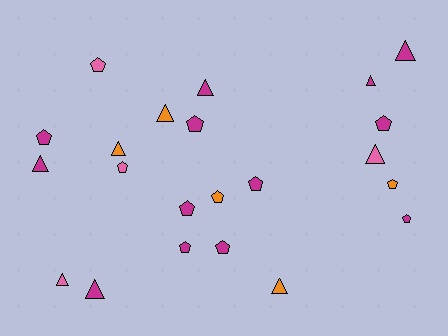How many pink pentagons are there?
There are 2 pink pentagons.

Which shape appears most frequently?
Pentagon, with 12 objects.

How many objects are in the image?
There are 22 objects.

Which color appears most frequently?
Magenta, with 13 objects.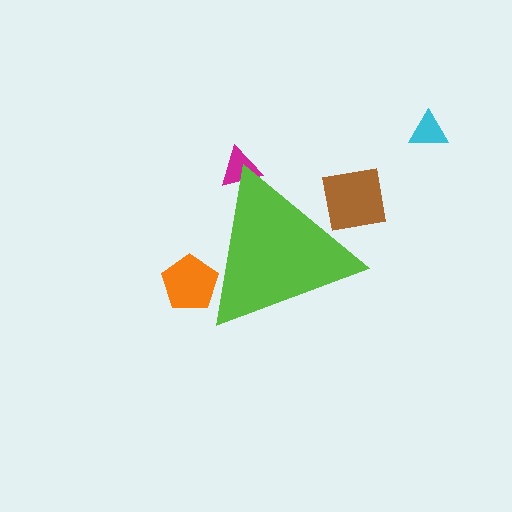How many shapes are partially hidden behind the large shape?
3 shapes are partially hidden.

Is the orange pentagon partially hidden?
Yes, the orange pentagon is partially hidden behind the lime triangle.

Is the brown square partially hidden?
Yes, the brown square is partially hidden behind the lime triangle.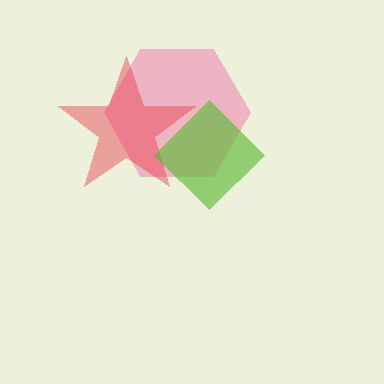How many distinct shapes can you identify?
There are 3 distinct shapes: a pink hexagon, a red star, a lime diamond.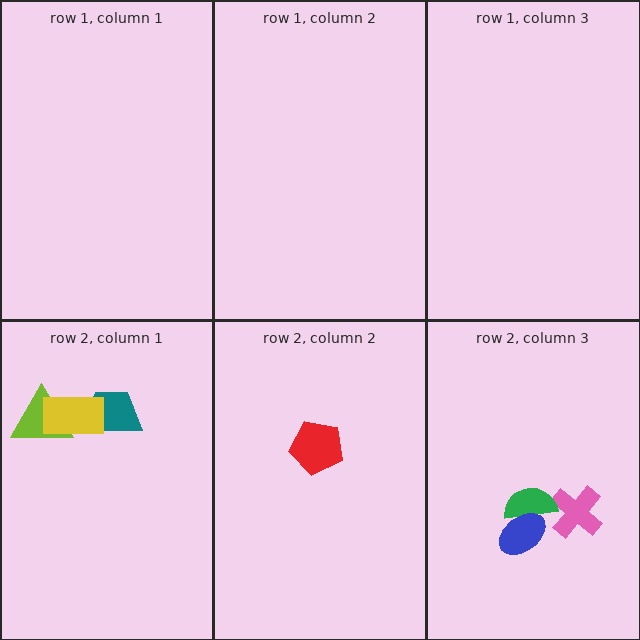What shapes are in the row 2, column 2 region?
The red pentagon.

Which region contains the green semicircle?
The row 2, column 3 region.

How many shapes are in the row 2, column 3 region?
3.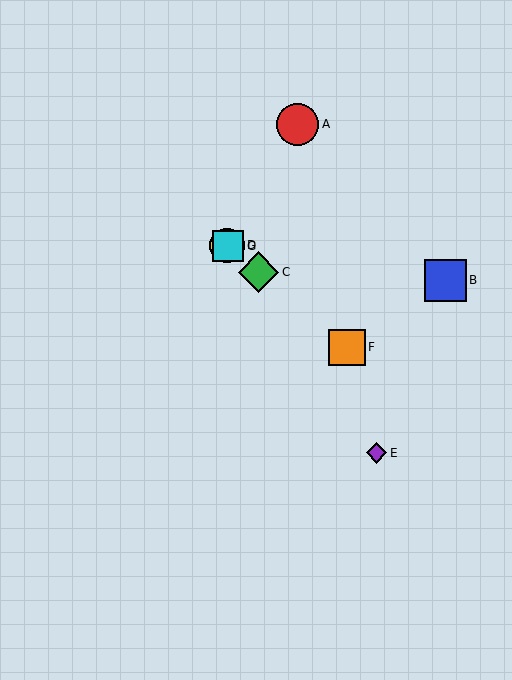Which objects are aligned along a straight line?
Objects C, D, F, G are aligned along a straight line.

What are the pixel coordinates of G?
Object G is at (228, 246).